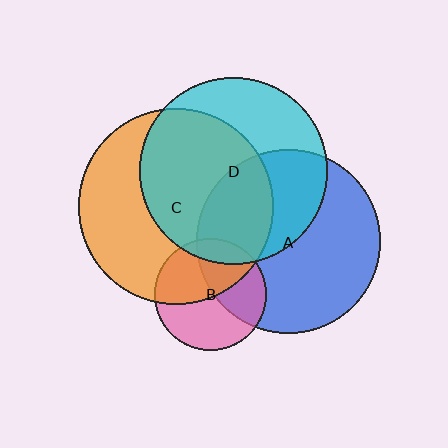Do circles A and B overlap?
Yes.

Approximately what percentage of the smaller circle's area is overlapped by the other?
Approximately 40%.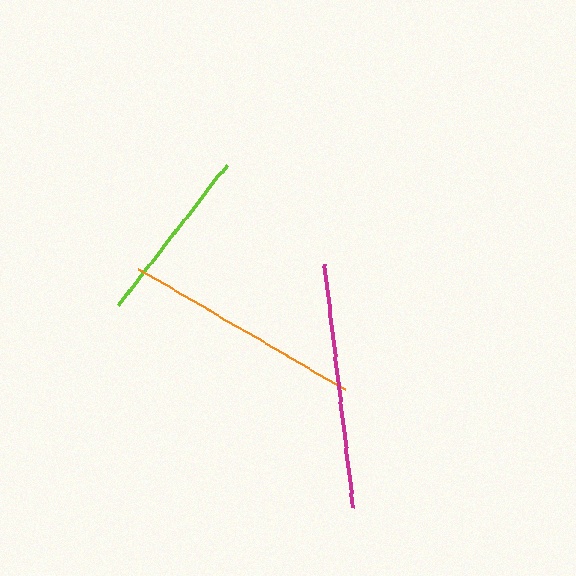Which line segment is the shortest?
The lime line is the shortest at approximately 178 pixels.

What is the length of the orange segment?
The orange segment is approximately 239 pixels long.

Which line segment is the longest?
The magenta line is the longest at approximately 245 pixels.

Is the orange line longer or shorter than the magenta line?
The magenta line is longer than the orange line.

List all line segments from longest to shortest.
From longest to shortest: magenta, orange, lime.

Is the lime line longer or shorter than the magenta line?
The magenta line is longer than the lime line.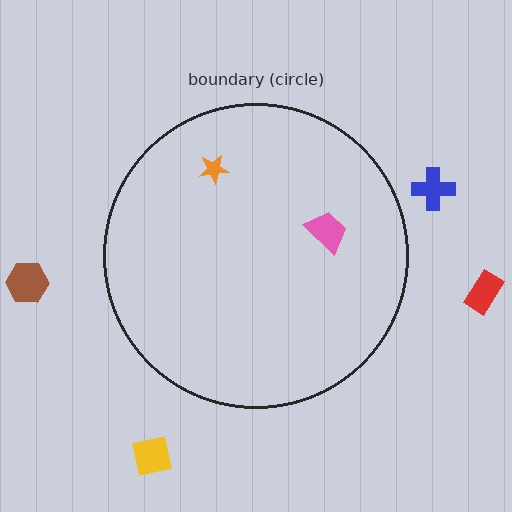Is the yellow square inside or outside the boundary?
Outside.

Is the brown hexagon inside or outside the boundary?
Outside.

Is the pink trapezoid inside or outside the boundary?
Inside.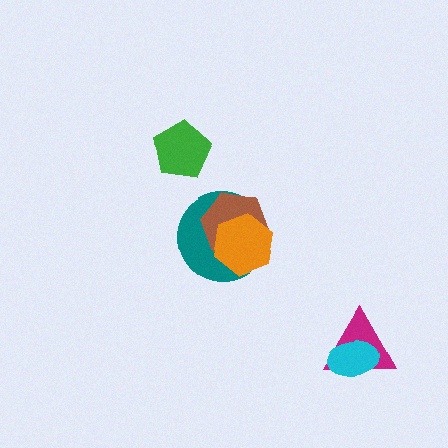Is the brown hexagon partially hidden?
Yes, it is partially covered by another shape.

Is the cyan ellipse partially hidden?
No, no other shape covers it.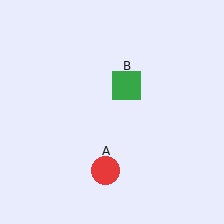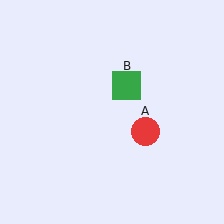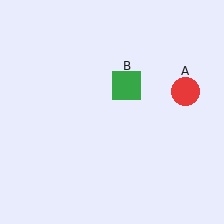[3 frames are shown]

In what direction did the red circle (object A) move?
The red circle (object A) moved up and to the right.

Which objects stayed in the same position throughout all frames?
Green square (object B) remained stationary.